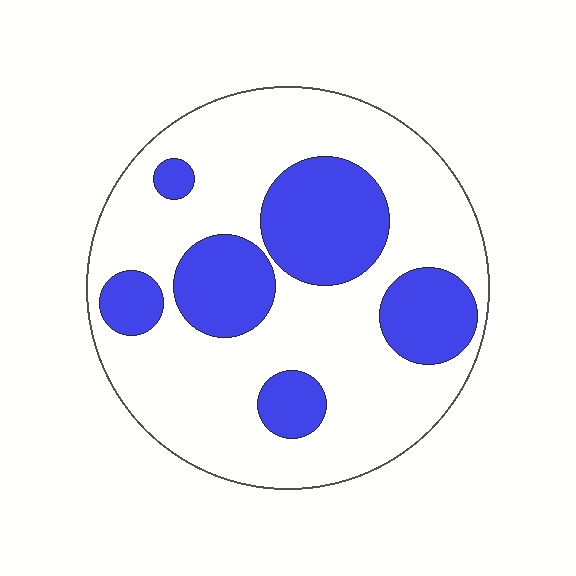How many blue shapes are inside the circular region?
6.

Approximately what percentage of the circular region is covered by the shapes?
Approximately 30%.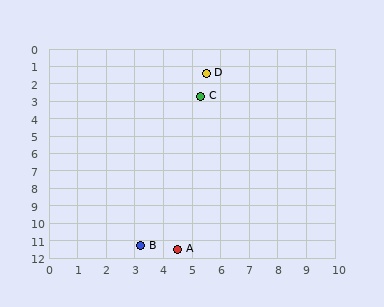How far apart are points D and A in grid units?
Points D and A are about 10.1 grid units apart.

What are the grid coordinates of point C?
Point C is at approximately (5.3, 2.7).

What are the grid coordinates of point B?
Point B is at approximately (3.2, 11.3).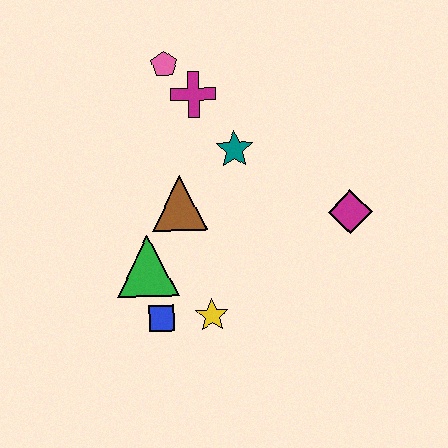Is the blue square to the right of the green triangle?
Yes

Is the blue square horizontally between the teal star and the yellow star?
No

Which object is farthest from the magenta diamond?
The pink pentagon is farthest from the magenta diamond.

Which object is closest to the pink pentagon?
The magenta cross is closest to the pink pentagon.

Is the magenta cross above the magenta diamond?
Yes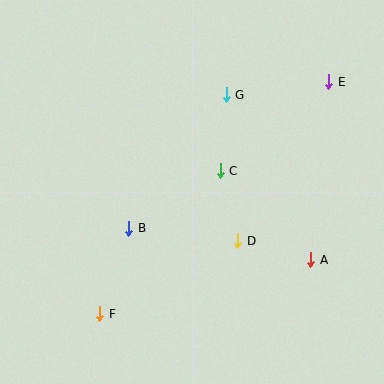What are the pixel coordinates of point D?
Point D is at (238, 241).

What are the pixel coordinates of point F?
Point F is at (99, 314).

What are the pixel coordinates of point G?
Point G is at (226, 95).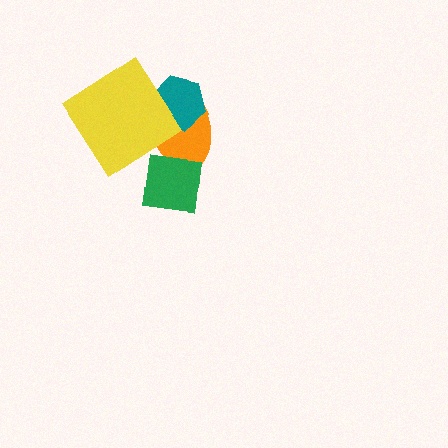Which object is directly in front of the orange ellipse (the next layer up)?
The teal hexagon is directly in front of the orange ellipse.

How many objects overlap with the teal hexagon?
2 objects overlap with the teal hexagon.